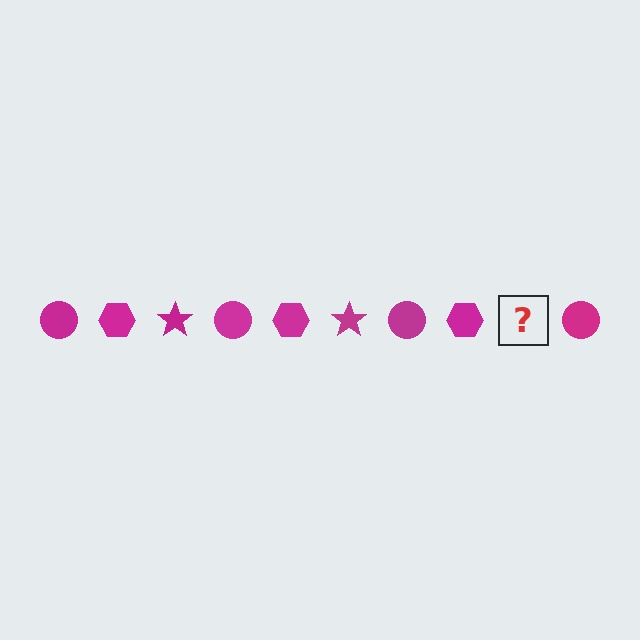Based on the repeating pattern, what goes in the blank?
The blank should be a magenta star.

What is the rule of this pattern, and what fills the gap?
The rule is that the pattern cycles through circle, hexagon, star shapes in magenta. The gap should be filled with a magenta star.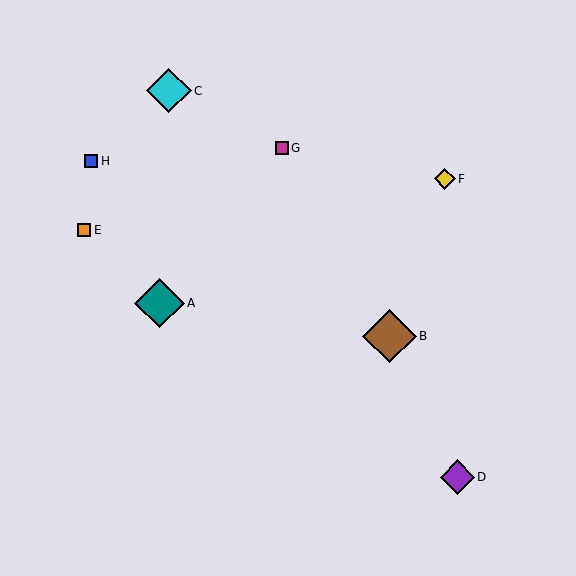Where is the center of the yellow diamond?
The center of the yellow diamond is at (445, 179).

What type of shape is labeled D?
Shape D is a purple diamond.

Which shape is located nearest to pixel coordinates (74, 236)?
The orange square (labeled E) at (84, 230) is nearest to that location.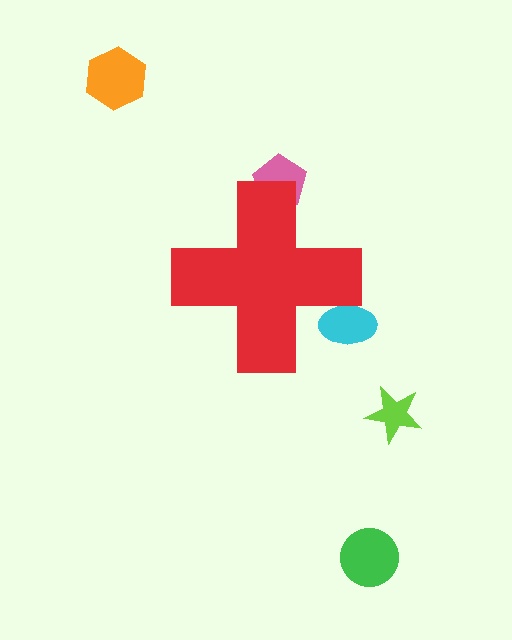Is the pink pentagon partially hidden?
Yes, the pink pentagon is partially hidden behind the red cross.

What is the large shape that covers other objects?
A red cross.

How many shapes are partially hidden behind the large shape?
2 shapes are partially hidden.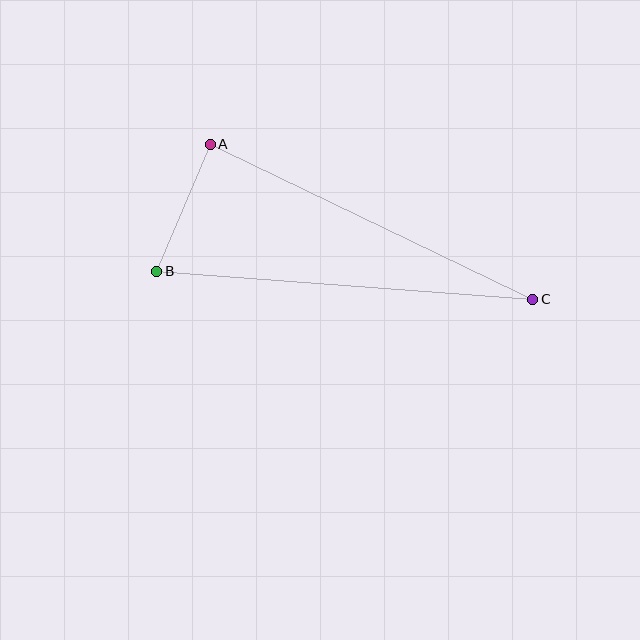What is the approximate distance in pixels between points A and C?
The distance between A and C is approximately 358 pixels.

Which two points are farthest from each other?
Points B and C are farthest from each other.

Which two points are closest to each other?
Points A and B are closest to each other.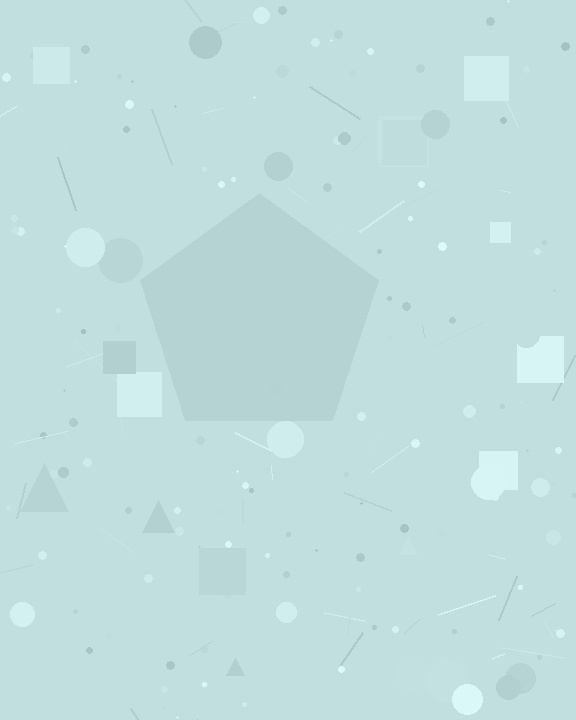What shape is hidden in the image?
A pentagon is hidden in the image.